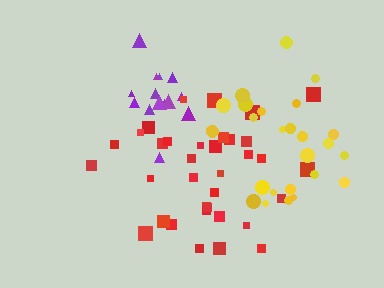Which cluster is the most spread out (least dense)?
Purple.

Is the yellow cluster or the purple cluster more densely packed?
Yellow.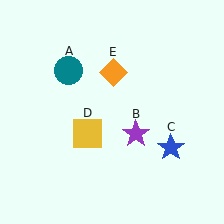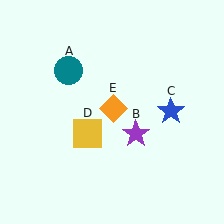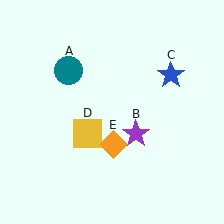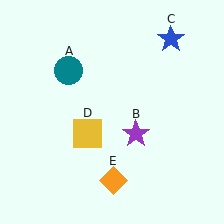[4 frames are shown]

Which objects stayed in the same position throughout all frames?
Teal circle (object A) and purple star (object B) and yellow square (object D) remained stationary.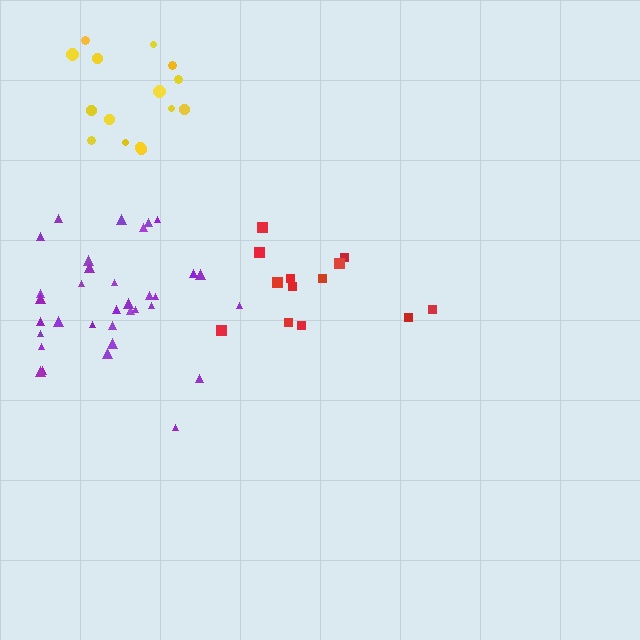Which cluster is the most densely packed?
Purple.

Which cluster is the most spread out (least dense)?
Red.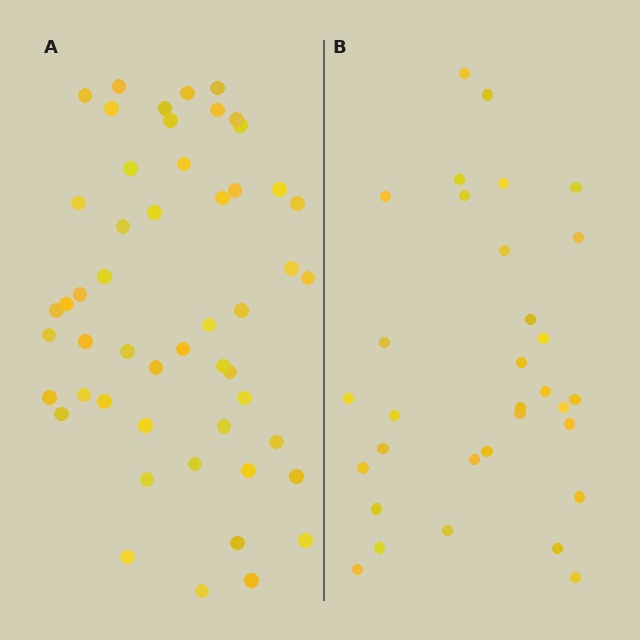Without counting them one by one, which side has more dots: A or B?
Region A (the left region) has more dots.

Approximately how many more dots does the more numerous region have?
Region A has approximately 20 more dots than region B.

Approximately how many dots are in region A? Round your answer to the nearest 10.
About 50 dots. (The exact count is 51, which rounds to 50.)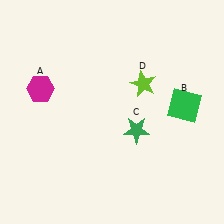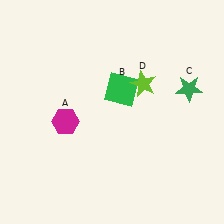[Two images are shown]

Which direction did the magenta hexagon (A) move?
The magenta hexagon (A) moved down.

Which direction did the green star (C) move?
The green star (C) moved right.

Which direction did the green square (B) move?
The green square (B) moved left.